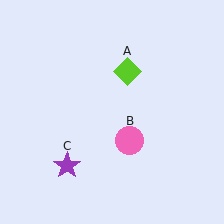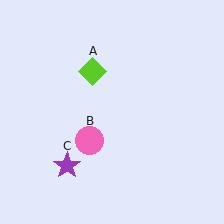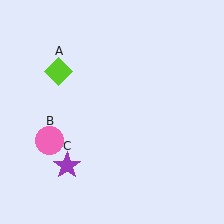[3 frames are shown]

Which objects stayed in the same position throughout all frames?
Purple star (object C) remained stationary.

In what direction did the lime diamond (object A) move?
The lime diamond (object A) moved left.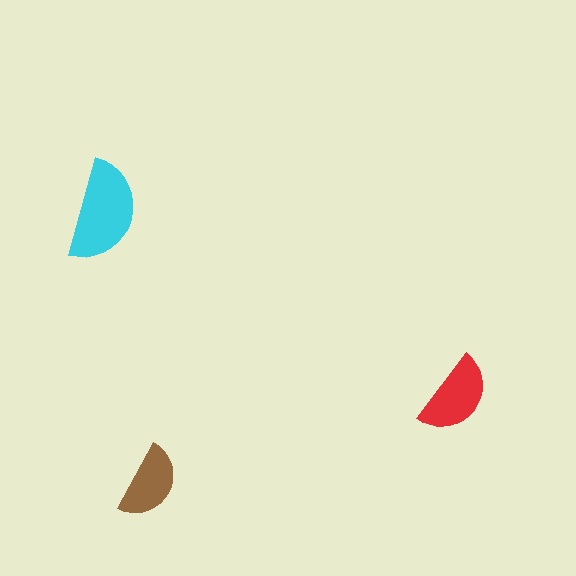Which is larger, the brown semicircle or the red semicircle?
The red one.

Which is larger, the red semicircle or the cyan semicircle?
The cyan one.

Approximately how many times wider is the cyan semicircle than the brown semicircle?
About 1.5 times wider.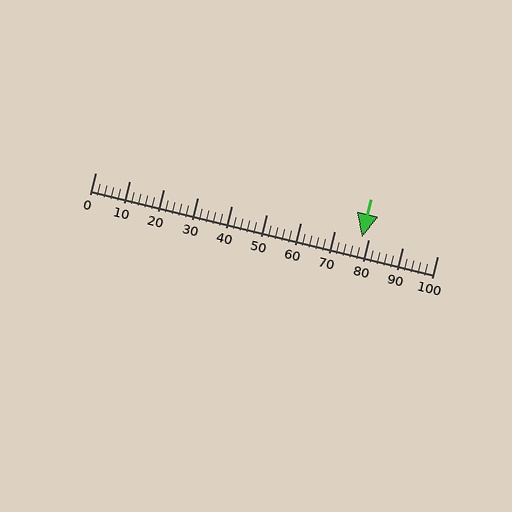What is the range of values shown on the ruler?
The ruler shows values from 0 to 100.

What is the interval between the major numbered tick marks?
The major tick marks are spaced 10 units apart.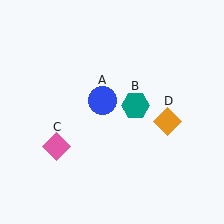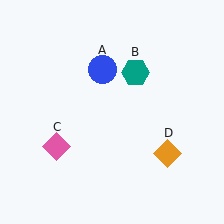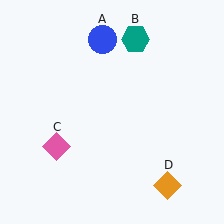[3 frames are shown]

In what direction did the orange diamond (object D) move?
The orange diamond (object D) moved down.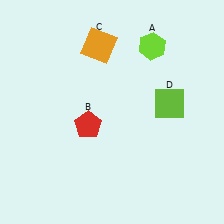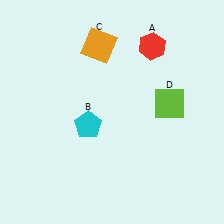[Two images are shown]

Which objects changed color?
A changed from lime to red. B changed from red to cyan.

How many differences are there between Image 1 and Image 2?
There are 2 differences between the two images.